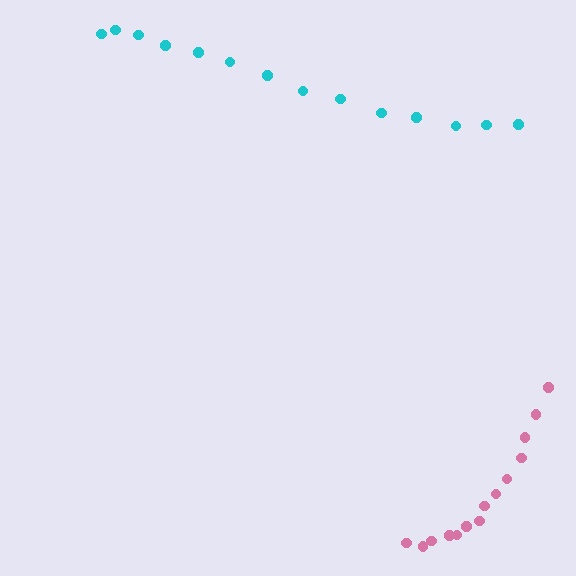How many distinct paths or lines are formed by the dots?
There are 2 distinct paths.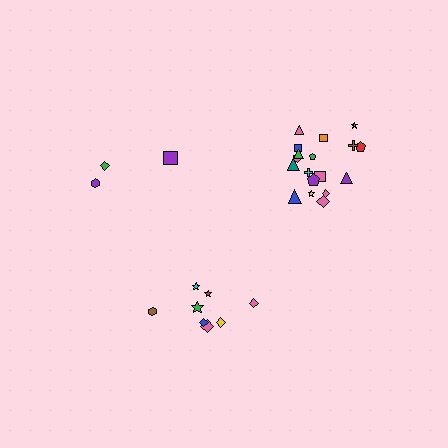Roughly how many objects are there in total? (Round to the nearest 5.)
Roughly 30 objects in total.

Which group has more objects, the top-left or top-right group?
The top-right group.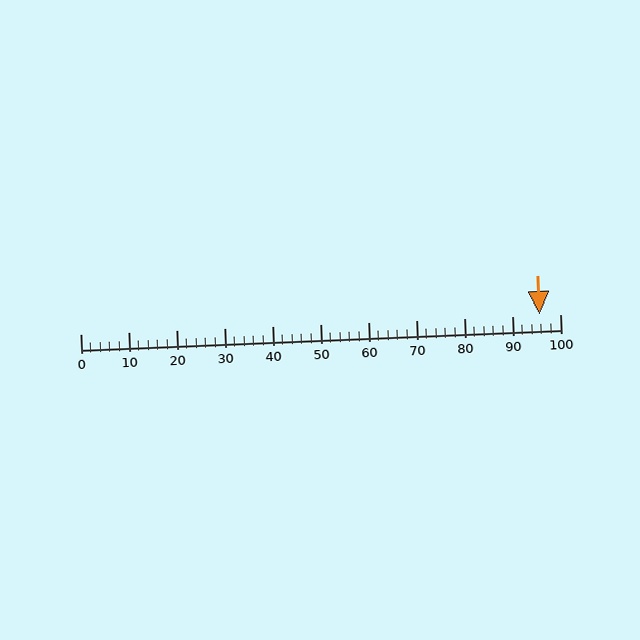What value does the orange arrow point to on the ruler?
The orange arrow points to approximately 96.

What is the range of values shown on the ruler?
The ruler shows values from 0 to 100.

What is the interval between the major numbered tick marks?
The major tick marks are spaced 10 units apart.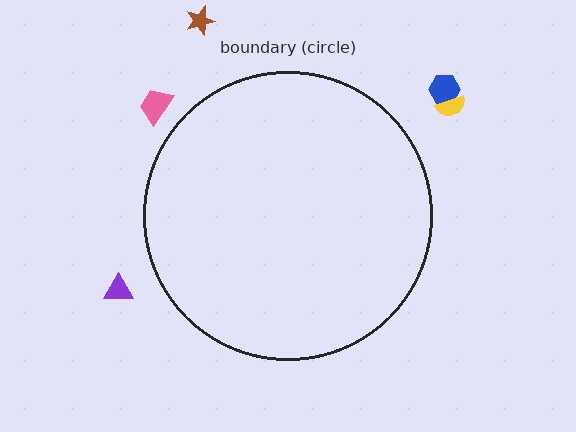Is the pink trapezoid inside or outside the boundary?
Outside.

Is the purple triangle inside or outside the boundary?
Outside.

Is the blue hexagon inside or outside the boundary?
Outside.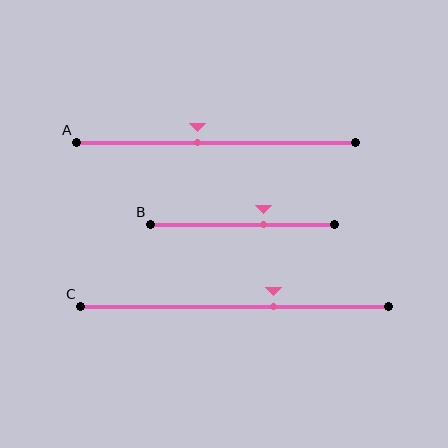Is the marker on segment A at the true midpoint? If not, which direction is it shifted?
No, the marker on segment A is shifted to the left by about 7% of the segment length.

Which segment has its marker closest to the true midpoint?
Segment A has its marker closest to the true midpoint.